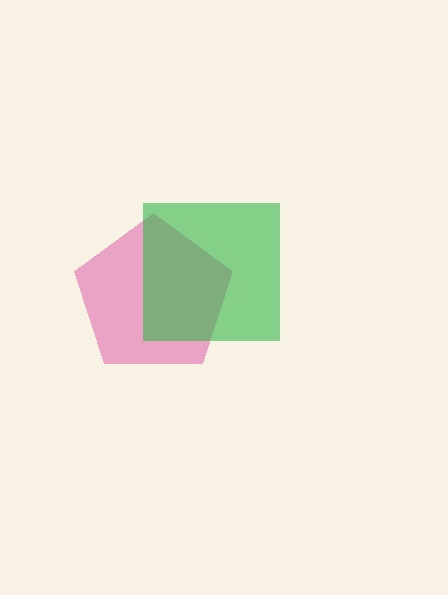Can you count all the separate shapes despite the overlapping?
Yes, there are 2 separate shapes.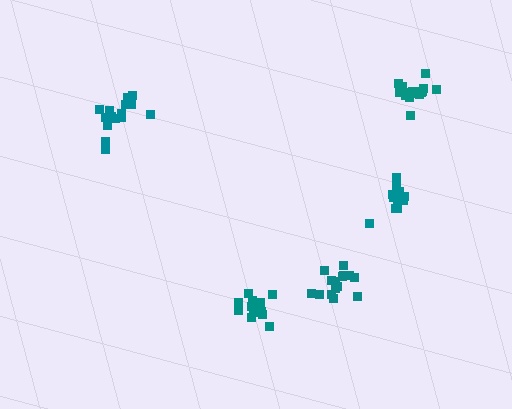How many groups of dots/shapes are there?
There are 5 groups.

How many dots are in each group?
Group 1: 15 dots, Group 2: 15 dots, Group 3: 18 dots, Group 4: 12 dots, Group 5: 13 dots (73 total).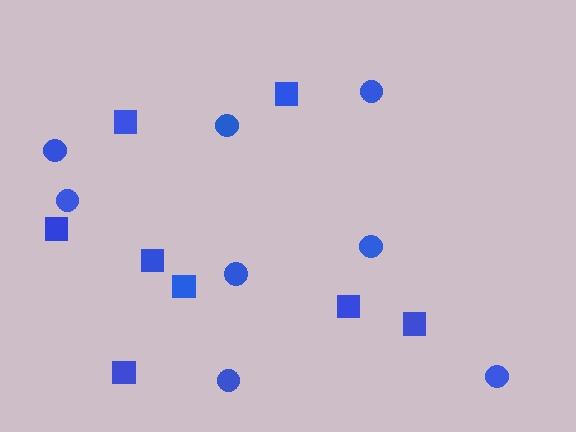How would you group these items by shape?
There are 2 groups: one group of squares (8) and one group of circles (8).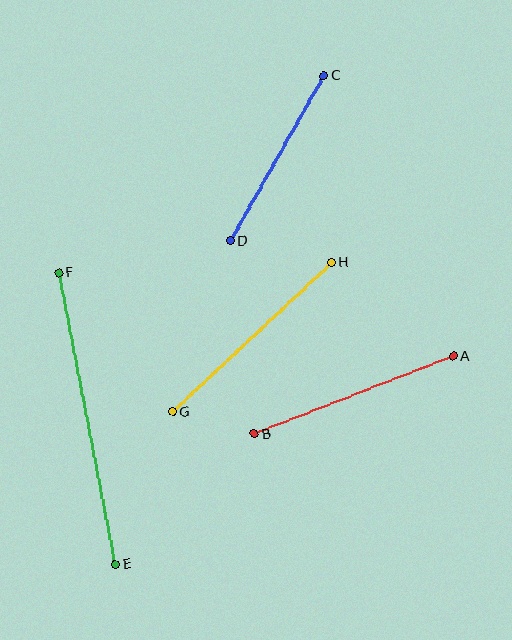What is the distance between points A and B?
The distance is approximately 213 pixels.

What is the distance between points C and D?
The distance is approximately 190 pixels.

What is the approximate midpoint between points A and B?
The midpoint is at approximately (354, 395) pixels.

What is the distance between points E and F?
The distance is approximately 297 pixels.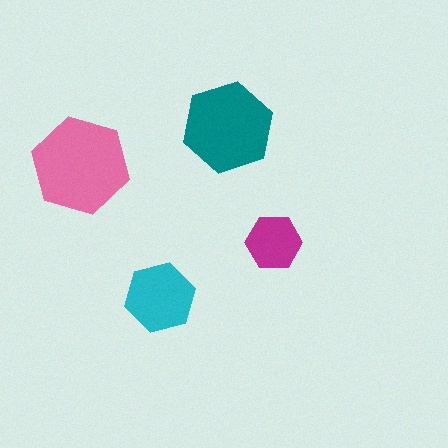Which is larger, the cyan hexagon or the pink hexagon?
The pink one.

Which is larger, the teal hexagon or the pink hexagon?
The pink one.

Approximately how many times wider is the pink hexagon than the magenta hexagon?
About 1.5 times wider.